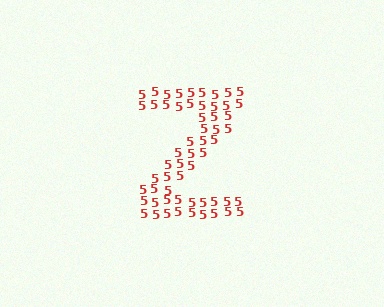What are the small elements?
The small elements are digit 5's.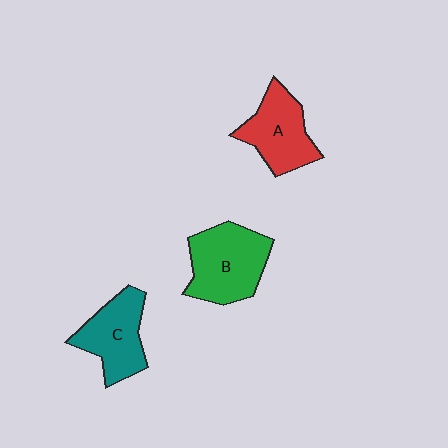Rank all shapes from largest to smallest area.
From largest to smallest: B (green), C (teal), A (red).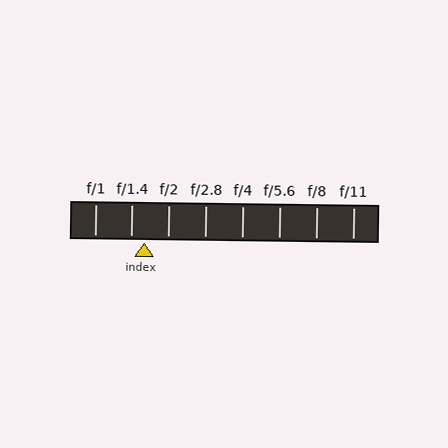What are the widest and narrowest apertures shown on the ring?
The widest aperture shown is f/1 and the narrowest is f/11.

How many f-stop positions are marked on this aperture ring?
There are 8 f-stop positions marked.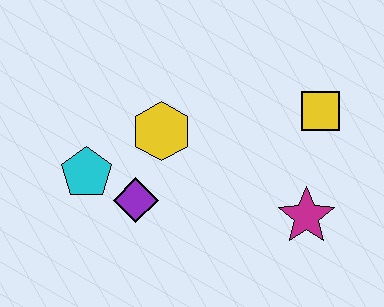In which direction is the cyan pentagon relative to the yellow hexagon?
The cyan pentagon is to the left of the yellow hexagon.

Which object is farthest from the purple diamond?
The yellow square is farthest from the purple diamond.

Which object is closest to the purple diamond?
The cyan pentagon is closest to the purple diamond.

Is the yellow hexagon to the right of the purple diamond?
Yes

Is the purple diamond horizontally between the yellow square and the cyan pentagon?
Yes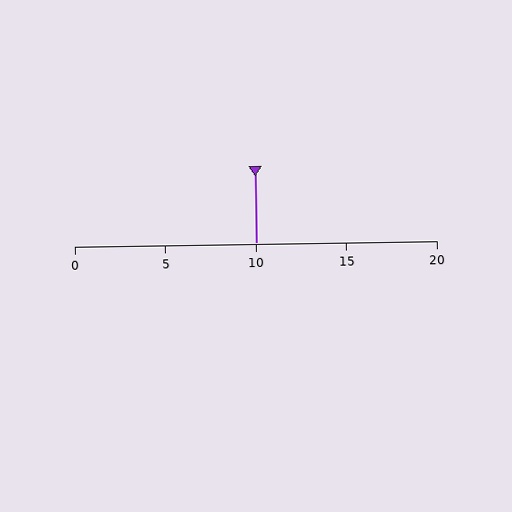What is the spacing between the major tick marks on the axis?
The major ticks are spaced 5 apart.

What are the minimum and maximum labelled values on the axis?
The axis runs from 0 to 20.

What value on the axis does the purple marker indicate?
The marker indicates approximately 10.